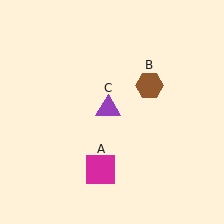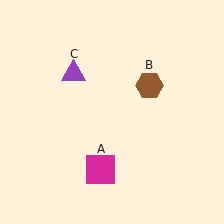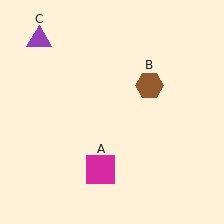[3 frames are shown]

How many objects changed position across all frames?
1 object changed position: purple triangle (object C).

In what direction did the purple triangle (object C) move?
The purple triangle (object C) moved up and to the left.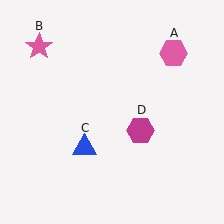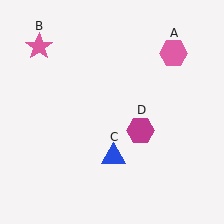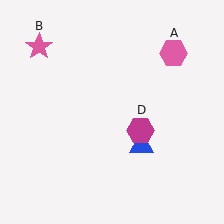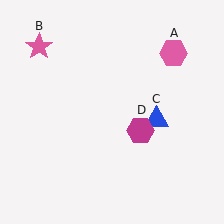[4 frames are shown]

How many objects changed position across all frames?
1 object changed position: blue triangle (object C).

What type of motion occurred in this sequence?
The blue triangle (object C) rotated counterclockwise around the center of the scene.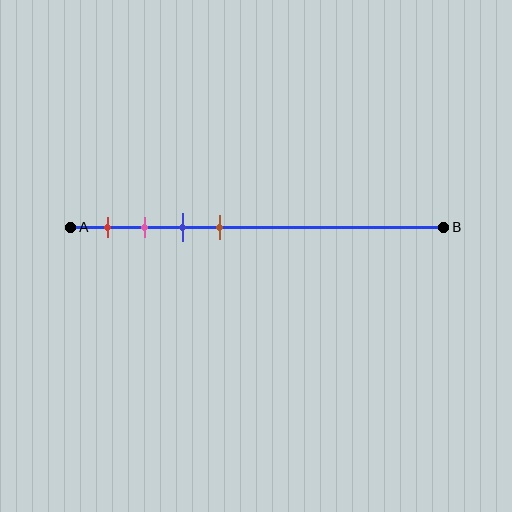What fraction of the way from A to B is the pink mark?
The pink mark is approximately 20% (0.2) of the way from A to B.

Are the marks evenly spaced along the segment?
Yes, the marks are approximately evenly spaced.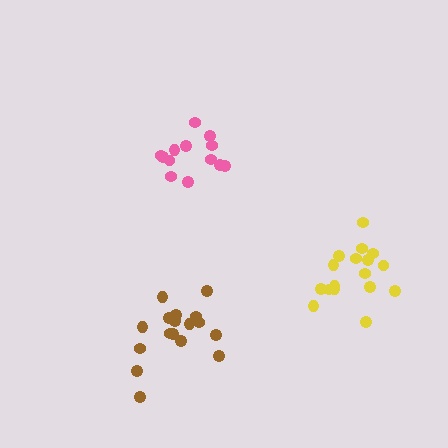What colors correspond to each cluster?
The clusters are colored: pink, yellow, brown.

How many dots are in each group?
Group 1: 13 dots, Group 2: 17 dots, Group 3: 17 dots (47 total).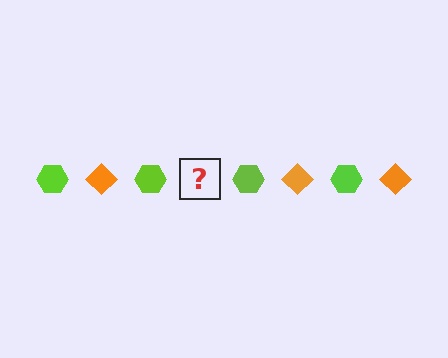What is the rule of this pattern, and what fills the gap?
The rule is that the pattern alternates between lime hexagon and orange diamond. The gap should be filled with an orange diamond.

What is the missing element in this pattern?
The missing element is an orange diamond.